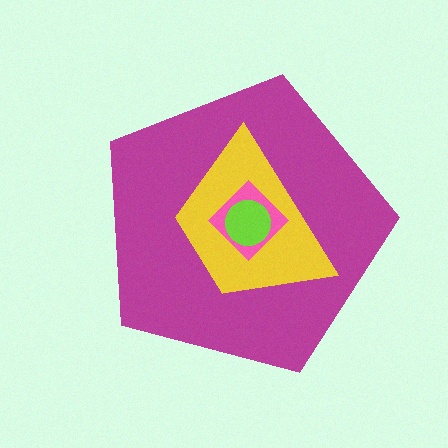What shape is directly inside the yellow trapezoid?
The pink diamond.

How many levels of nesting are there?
4.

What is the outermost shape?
The magenta pentagon.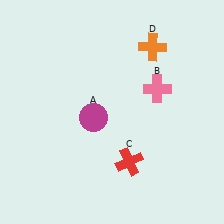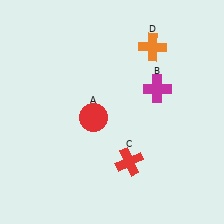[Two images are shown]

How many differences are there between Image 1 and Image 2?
There are 2 differences between the two images.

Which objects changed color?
A changed from magenta to red. B changed from pink to magenta.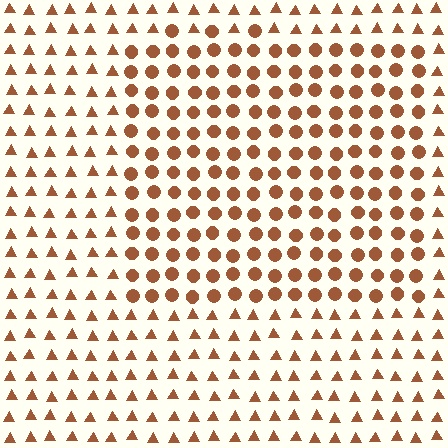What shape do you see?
I see a rectangle.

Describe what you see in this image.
The image is filled with small brown elements arranged in a uniform grid. A rectangle-shaped region contains circles, while the surrounding area contains triangles. The boundary is defined purely by the change in element shape.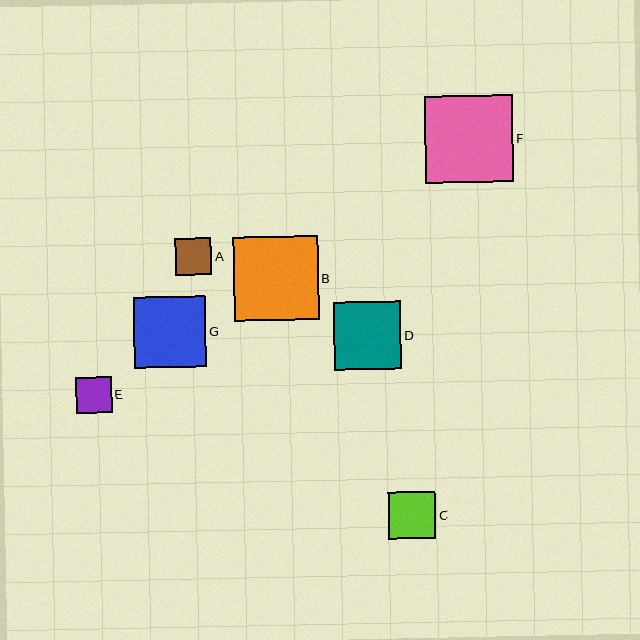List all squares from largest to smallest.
From largest to smallest: F, B, G, D, C, A, E.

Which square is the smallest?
Square E is the smallest with a size of approximately 35 pixels.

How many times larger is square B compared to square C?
Square B is approximately 1.8 times the size of square C.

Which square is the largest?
Square F is the largest with a size of approximately 88 pixels.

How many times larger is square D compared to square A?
Square D is approximately 1.8 times the size of square A.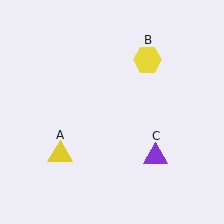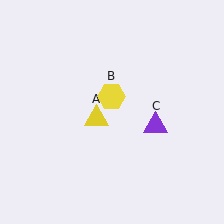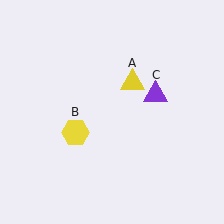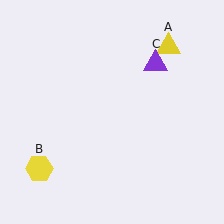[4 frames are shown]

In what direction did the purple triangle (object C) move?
The purple triangle (object C) moved up.